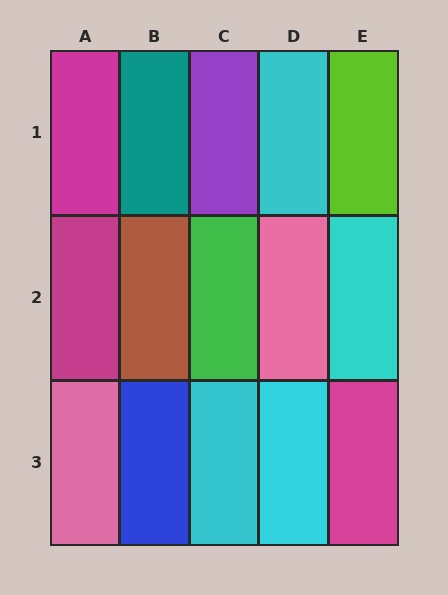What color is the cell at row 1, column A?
Magenta.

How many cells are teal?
1 cell is teal.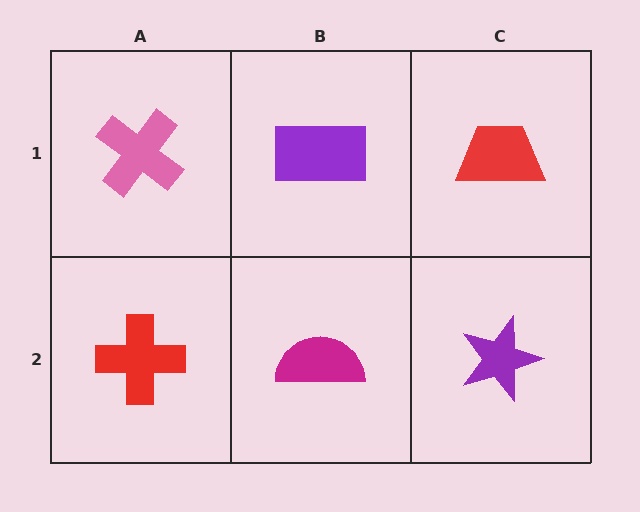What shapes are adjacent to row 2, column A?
A pink cross (row 1, column A), a magenta semicircle (row 2, column B).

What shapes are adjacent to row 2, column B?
A purple rectangle (row 1, column B), a red cross (row 2, column A), a purple star (row 2, column C).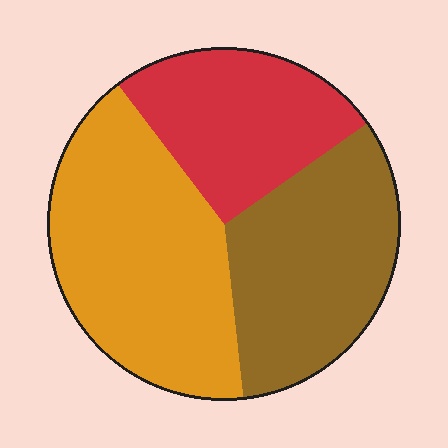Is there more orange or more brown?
Orange.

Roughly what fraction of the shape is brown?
Brown takes up about one third (1/3) of the shape.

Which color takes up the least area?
Red, at roughly 25%.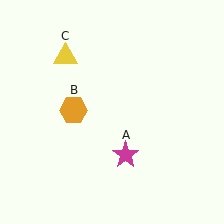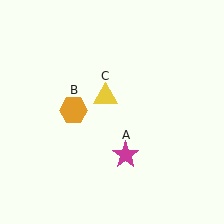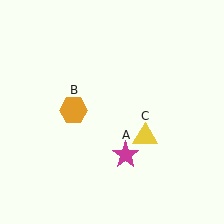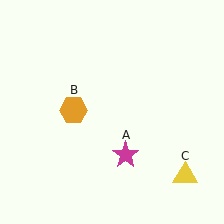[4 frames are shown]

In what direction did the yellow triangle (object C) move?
The yellow triangle (object C) moved down and to the right.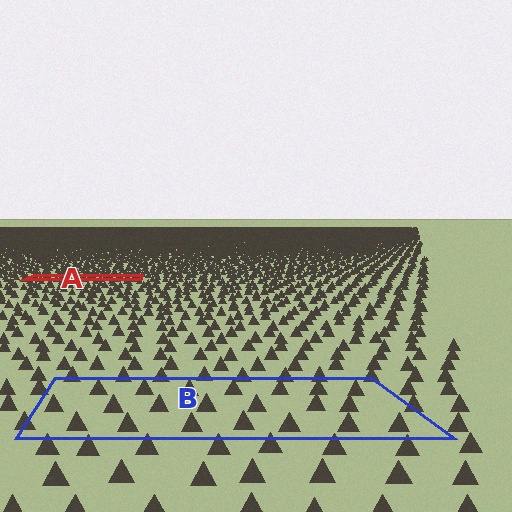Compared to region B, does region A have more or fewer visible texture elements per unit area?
Region A has more texture elements per unit area — they are packed more densely because it is farther away.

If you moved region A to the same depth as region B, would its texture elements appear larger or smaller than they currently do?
They would appear larger. At a closer depth, the same texture elements are projected at a bigger on-screen size.